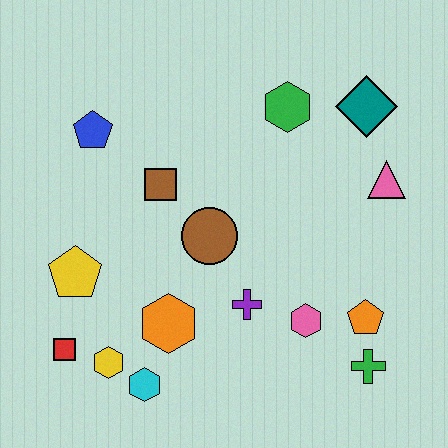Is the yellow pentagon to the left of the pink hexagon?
Yes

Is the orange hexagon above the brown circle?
No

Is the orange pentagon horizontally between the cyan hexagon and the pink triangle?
Yes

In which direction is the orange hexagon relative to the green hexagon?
The orange hexagon is below the green hexagon.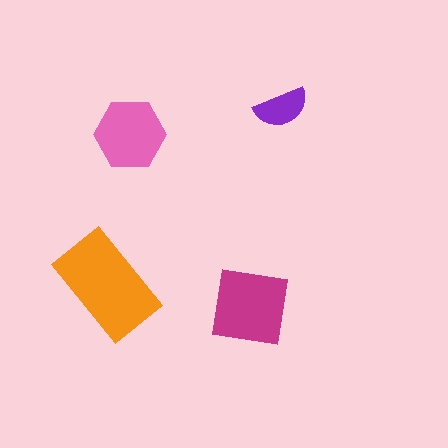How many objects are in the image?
There are 4 objects in the image.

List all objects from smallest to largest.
The purple semicircle, the pink hexagon, the magenta square, the orange rectangle.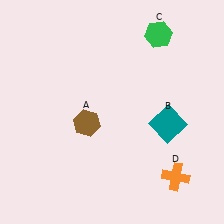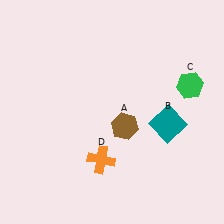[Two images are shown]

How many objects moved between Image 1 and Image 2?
3 objects moved between the two images.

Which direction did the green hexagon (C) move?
The green hexagon (C) moved down.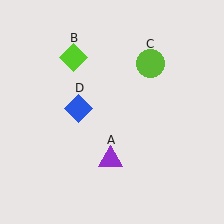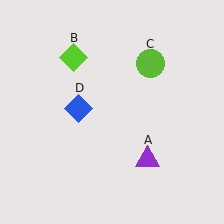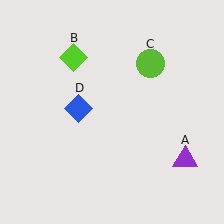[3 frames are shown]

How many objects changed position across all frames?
1 object changed position: purple triangle (object A).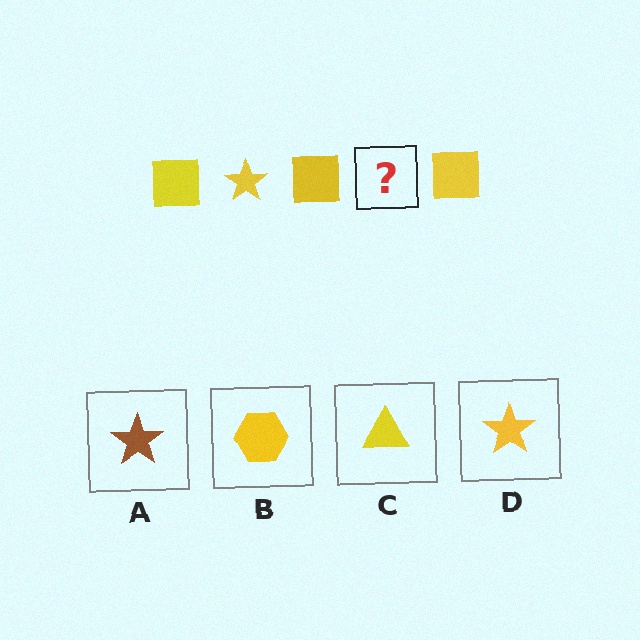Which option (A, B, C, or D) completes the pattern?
D.